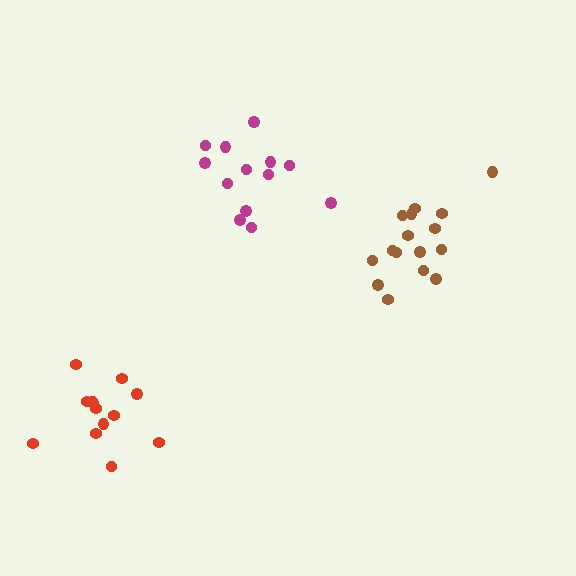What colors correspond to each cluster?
The clusters are colored: brown, magenta, red.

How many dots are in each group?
Group 1: 16 dots, Group 2: 13 dots, Group 3: 13 dots (42 total).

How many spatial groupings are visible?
There are 3 spatial groupings.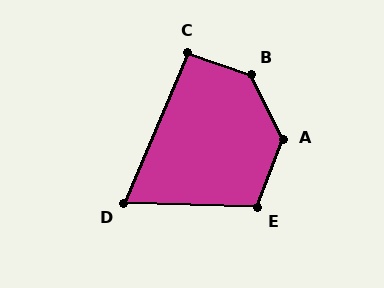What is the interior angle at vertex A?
Approximately 133 degrees (obtuse).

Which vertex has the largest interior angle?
B, at approximately 135 degrees.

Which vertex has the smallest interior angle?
D, at approximately 68 degrees.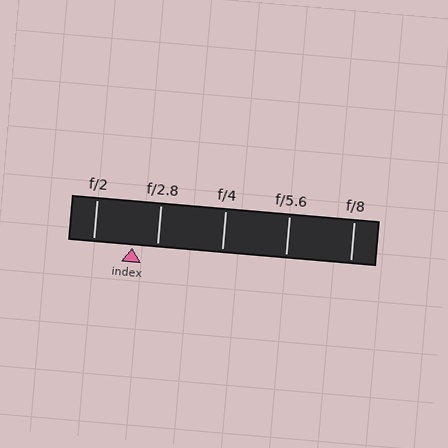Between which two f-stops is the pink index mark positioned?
The index mark is between f/2 and f/2.8.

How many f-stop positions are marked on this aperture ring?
There are 5 f-stop positions marked.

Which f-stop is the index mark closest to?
The index mark is closest to f/2.8.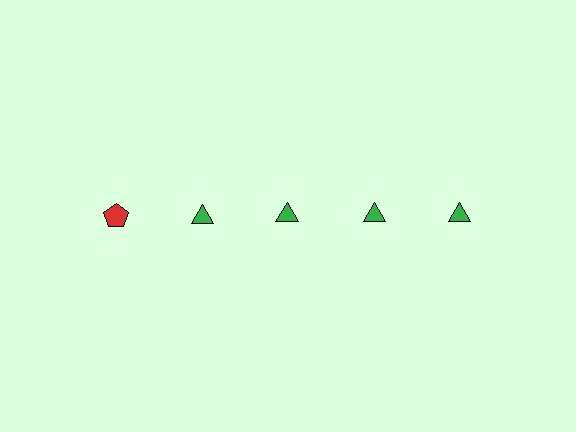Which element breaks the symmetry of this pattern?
The red pentagon in the top row, leftmost column breaks the symmetry. All other shapes are green triangles.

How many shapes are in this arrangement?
There are 5 shapes arranged in a grid pattern.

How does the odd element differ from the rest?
It differs in both color (red instead of green) and shape (pentagon instead of triangle).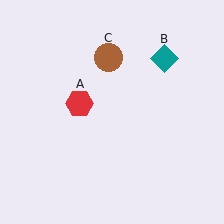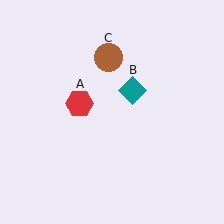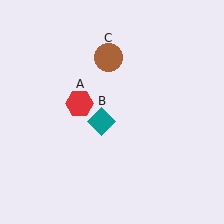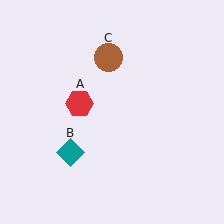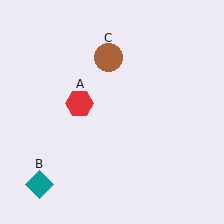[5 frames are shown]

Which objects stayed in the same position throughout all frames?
Red hexagon (object A) and brown circle (object C) remained stationary.